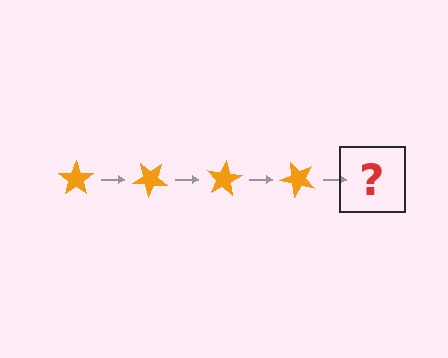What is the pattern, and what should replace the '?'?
The pattern is that the star rotates 40 degrees each step. The '?' should be an orange star rotated 160 degrees.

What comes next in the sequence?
The next element should be an orange star rotated 160 degrees.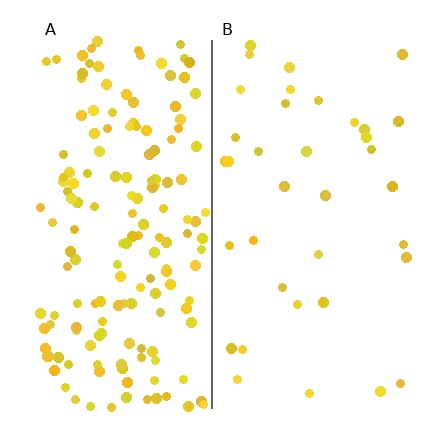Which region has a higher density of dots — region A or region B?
A (the left).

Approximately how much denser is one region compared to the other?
Approximately 4.5× — region A over region B.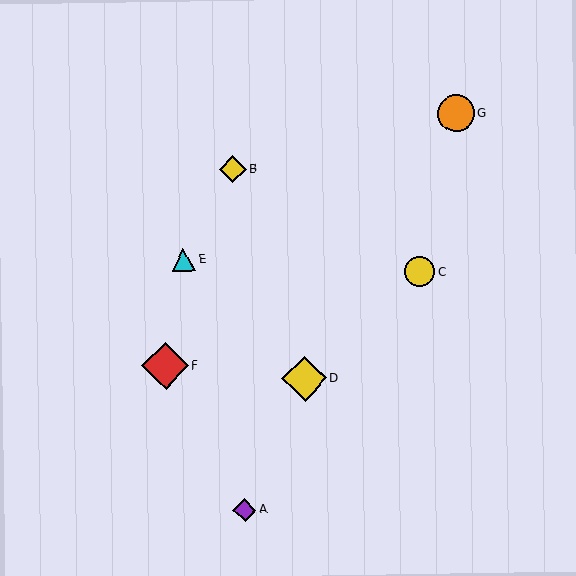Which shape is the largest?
The red diamond (labeled F) is the largest.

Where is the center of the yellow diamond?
The center of the yellow diamond is at (233, 169).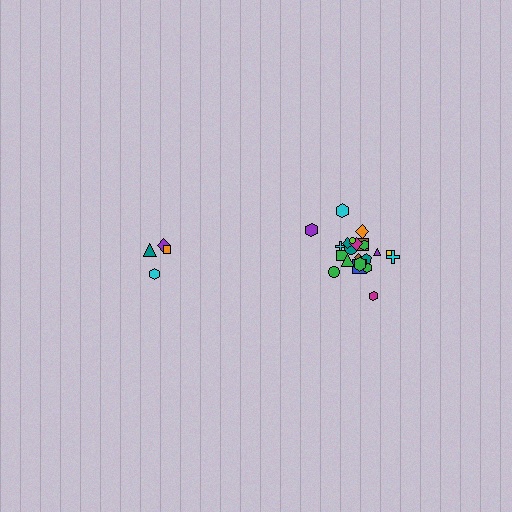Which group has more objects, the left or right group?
The right group.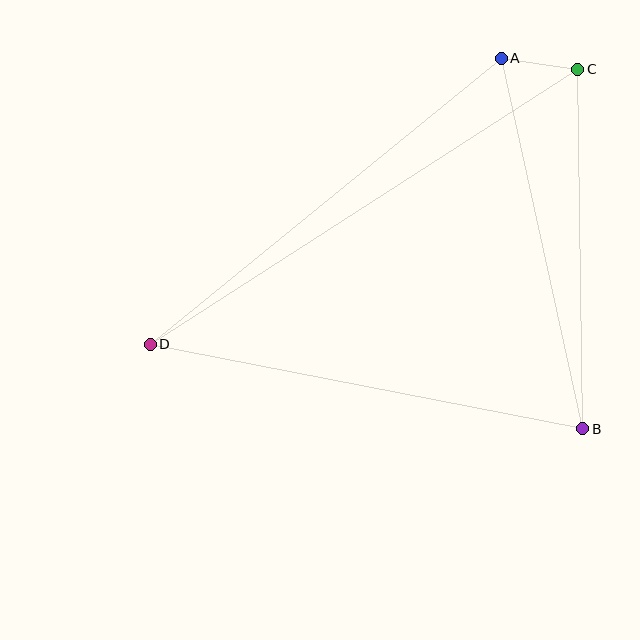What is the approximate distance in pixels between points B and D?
The distance between B and D is approximately 440 pixels.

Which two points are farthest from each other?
Points C and D are farthest from each other.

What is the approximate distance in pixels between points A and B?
The distance between A and B is approximately 379 pixels.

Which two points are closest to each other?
Points A and C are closest to each other.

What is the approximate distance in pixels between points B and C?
The distance between B and C is approximately 360 pixels.